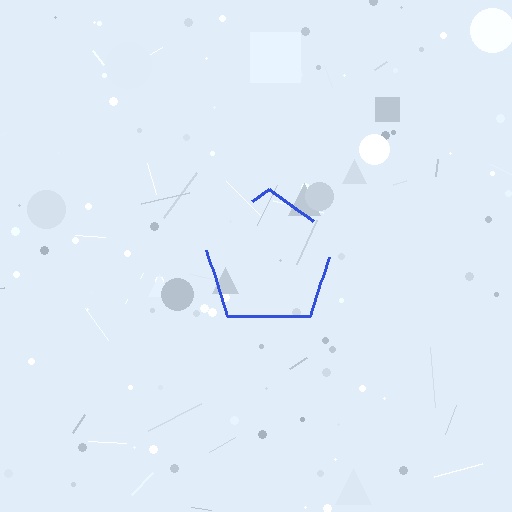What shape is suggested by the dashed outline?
The dashed outline suggests a pentagon.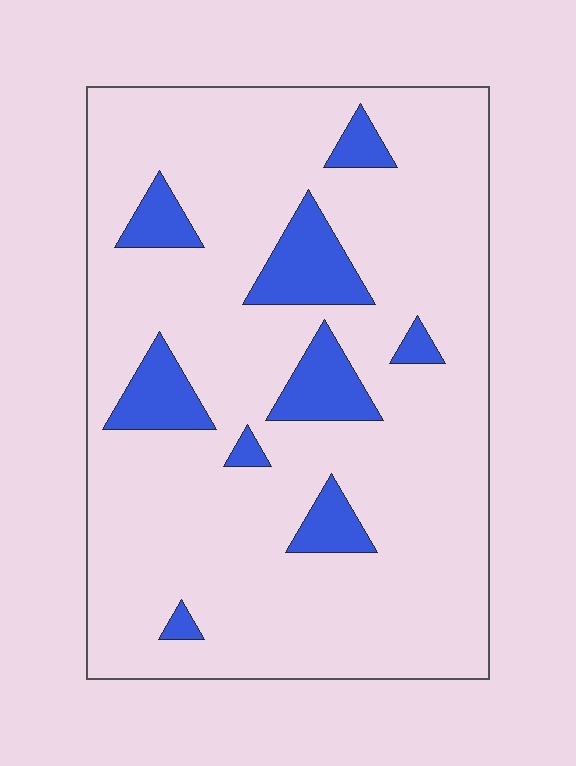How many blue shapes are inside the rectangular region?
9.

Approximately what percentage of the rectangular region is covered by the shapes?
Approximately 15%.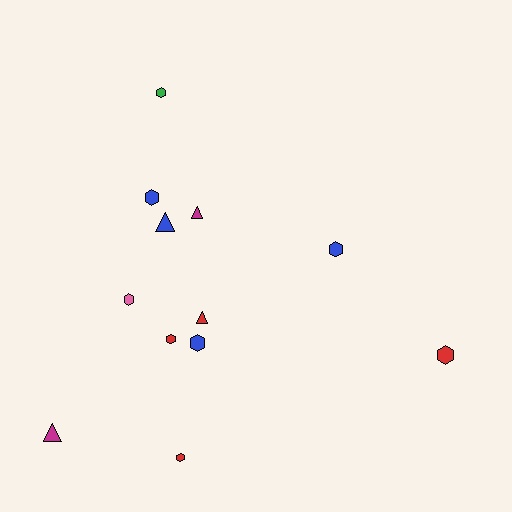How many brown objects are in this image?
There are no brown objects.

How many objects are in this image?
There are 12 objects.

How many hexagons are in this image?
There are 8 hexagons.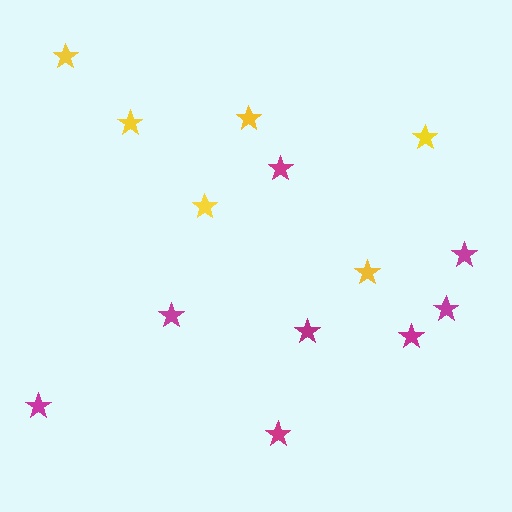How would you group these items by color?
There are 2 groups: one group of yellow stars (6) and one group of magenta stars (8).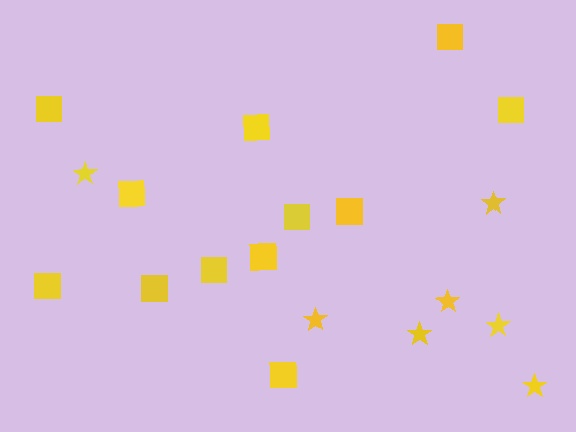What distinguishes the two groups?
There are 2 groups: one group of squares (12) and one group of stars (7).